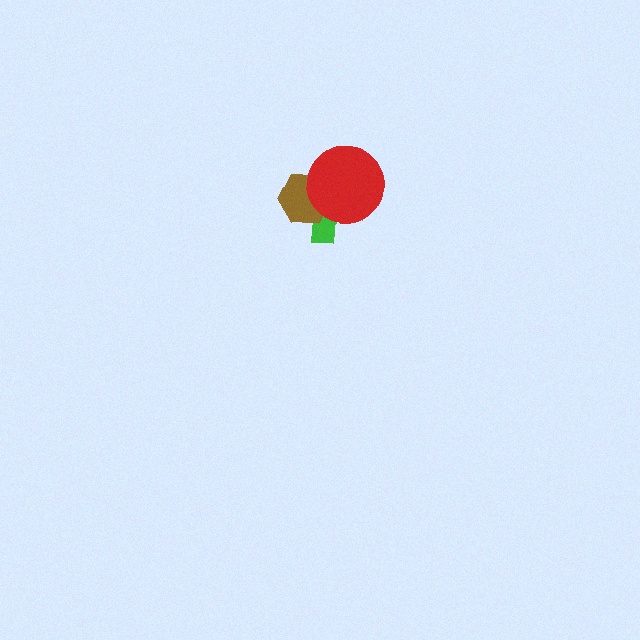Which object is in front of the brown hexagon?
The red circle is in front of the brown hexagon.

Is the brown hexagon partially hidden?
Yes, it is partially covered by another shape.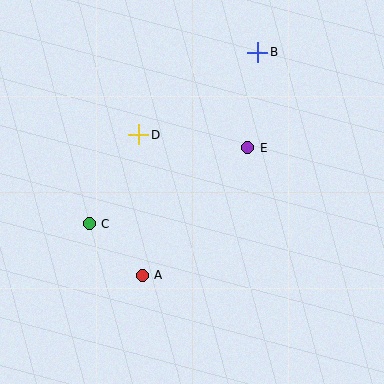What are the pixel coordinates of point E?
Point E is at (248, 148).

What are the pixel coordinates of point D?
Point D is at (139, 135).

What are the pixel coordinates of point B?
Point B is at (258, 52).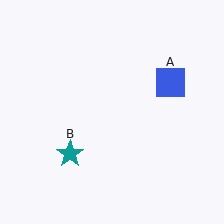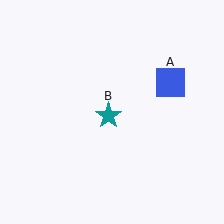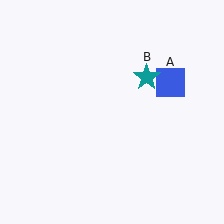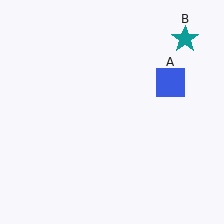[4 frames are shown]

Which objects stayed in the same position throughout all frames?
Blue square (object A) remained stationary.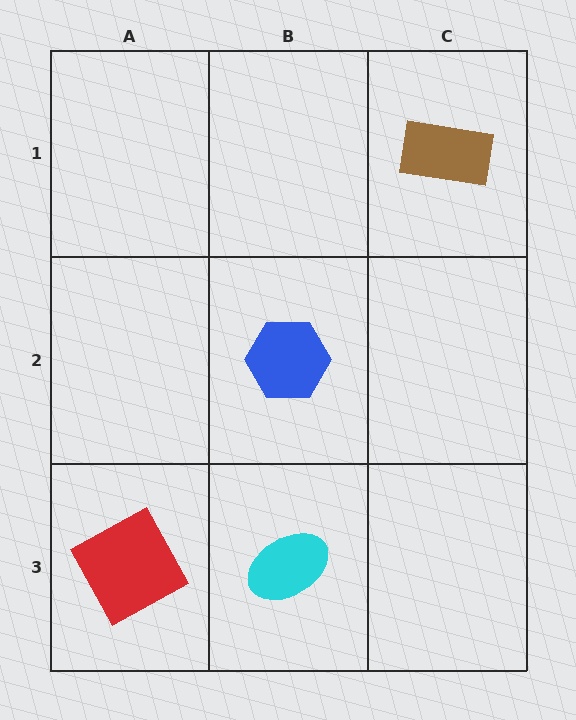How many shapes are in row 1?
1 shape.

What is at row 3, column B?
A cyan ellipse.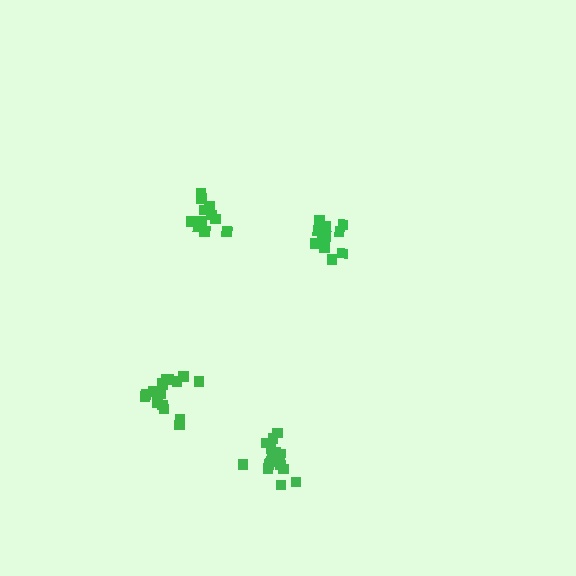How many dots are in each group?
Group 1: 11 dots, Group 2: 15 dots, Group 3: 16 dots, Group 4: 12 dots (54 total).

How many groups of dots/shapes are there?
There are 4 groups.